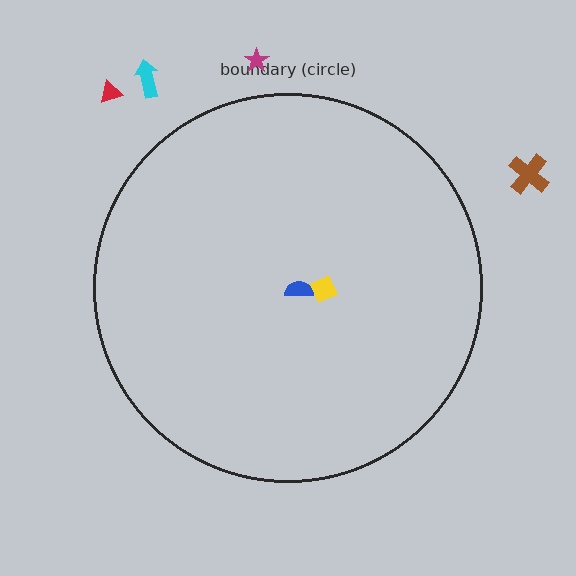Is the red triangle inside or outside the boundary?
Outside.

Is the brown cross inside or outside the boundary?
Outside.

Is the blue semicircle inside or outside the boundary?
Inside.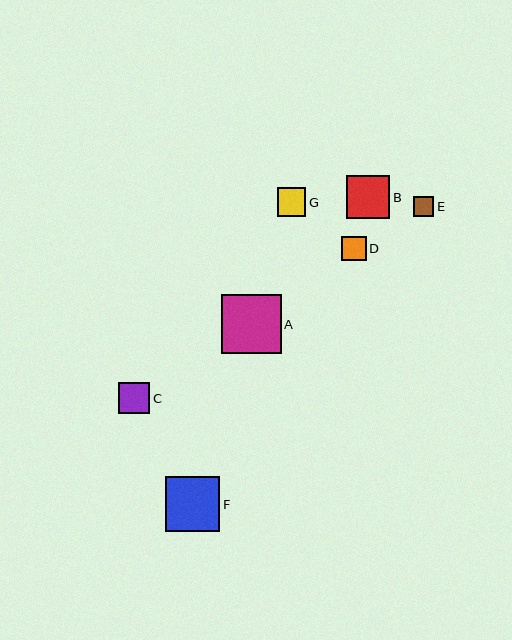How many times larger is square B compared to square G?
Square B is approximately 1.5 times the size of square G.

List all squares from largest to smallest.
From largest to smallest: A, F, B, C, G, D, E.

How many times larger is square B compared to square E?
Square B is approximately 2.2 times the size of square E.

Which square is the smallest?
Square E is the smallest with a size of approximately 20 pixels.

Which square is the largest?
Square A is the largest with a size of approximately 59 pixels.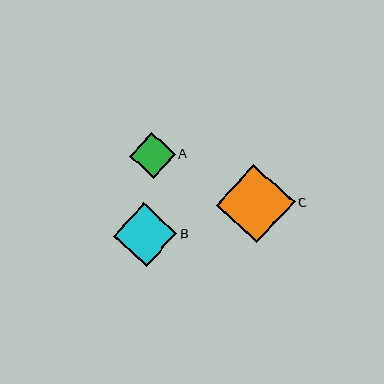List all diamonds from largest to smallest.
From largest to smallest: C, B, A.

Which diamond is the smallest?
Diamond A is the smallest with a size of approximately 45 pixels.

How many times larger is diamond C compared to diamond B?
Diamond C is approximately 1.2 times the size of diamond B.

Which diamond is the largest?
Diamond C is the largest with a size of approximately 78 pixels.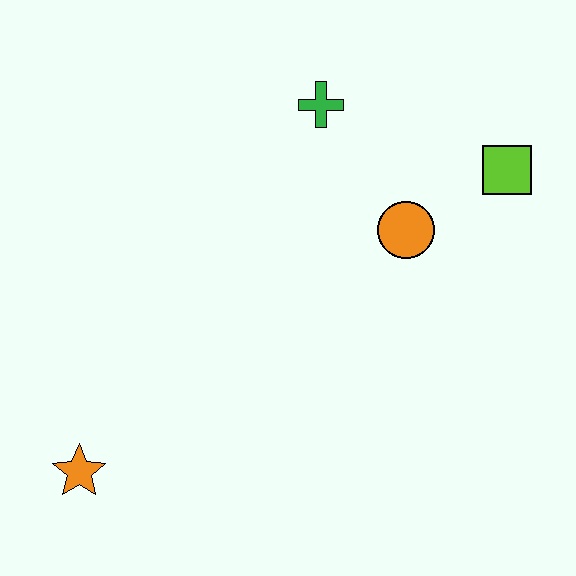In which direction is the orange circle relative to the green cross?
The orange circle is below the green cross.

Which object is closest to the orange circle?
The lime square is closest to the orange circle.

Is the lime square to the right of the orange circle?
Yes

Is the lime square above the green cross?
No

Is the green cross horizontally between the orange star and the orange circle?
Yes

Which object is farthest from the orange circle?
The orange star is farthest from the orange circle.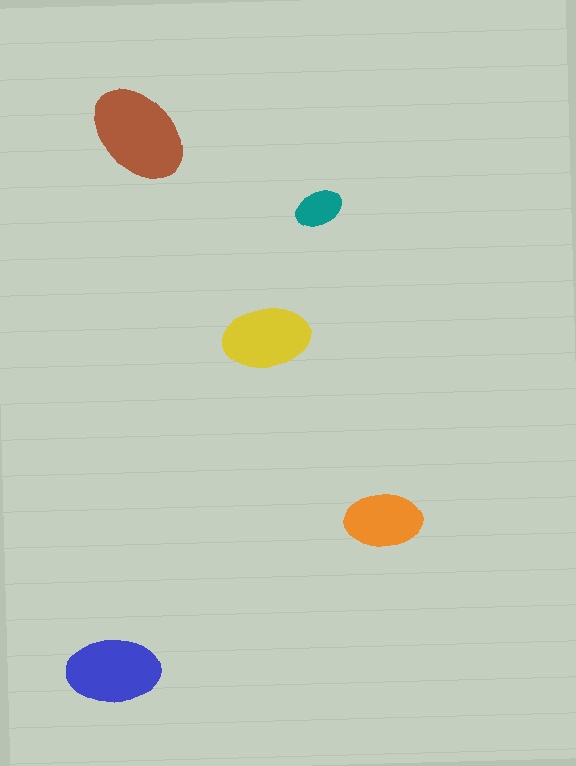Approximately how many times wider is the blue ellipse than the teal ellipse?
About 2 times wider.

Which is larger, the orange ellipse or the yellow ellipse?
The yellow one.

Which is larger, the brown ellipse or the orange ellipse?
The brown one.